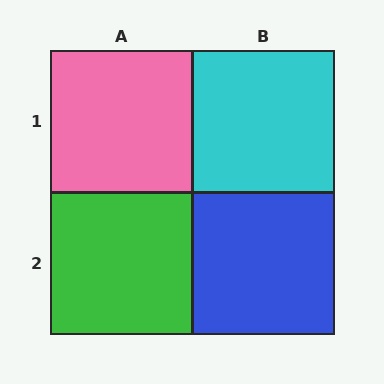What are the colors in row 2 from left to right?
Green, blue.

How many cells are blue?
1 cell is blue.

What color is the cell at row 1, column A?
Pink.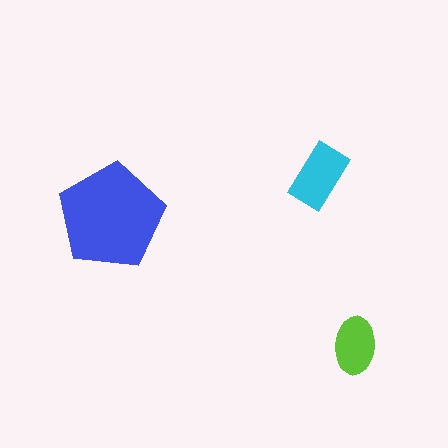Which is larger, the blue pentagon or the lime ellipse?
The blue pentagon.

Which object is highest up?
The cyan rectangle is topmost.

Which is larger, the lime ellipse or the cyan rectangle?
The cyan rectangle.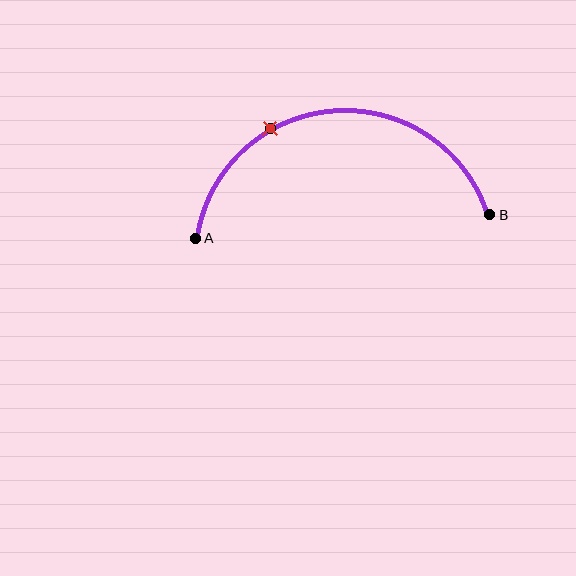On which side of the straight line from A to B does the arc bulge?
The arc bulges above the straight line connecting A and B.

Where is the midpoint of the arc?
The arc midpoint is the point on the curve farthest from the straight line joining A and B. It sits above that line.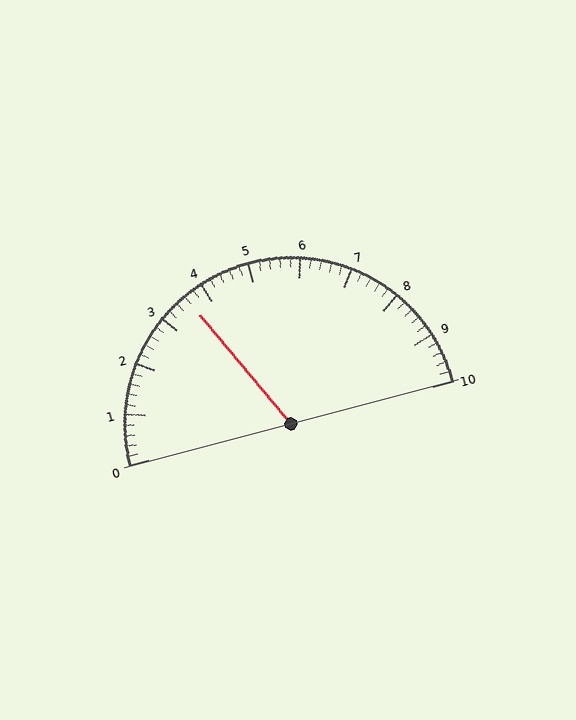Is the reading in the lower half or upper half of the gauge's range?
The reading is in the lower half of the range (0 to 10).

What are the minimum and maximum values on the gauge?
The gauge ranges from 0 to 10.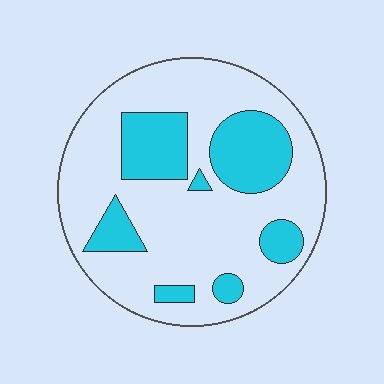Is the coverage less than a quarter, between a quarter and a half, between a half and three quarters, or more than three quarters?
Between a quarter and a half.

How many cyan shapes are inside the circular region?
7.